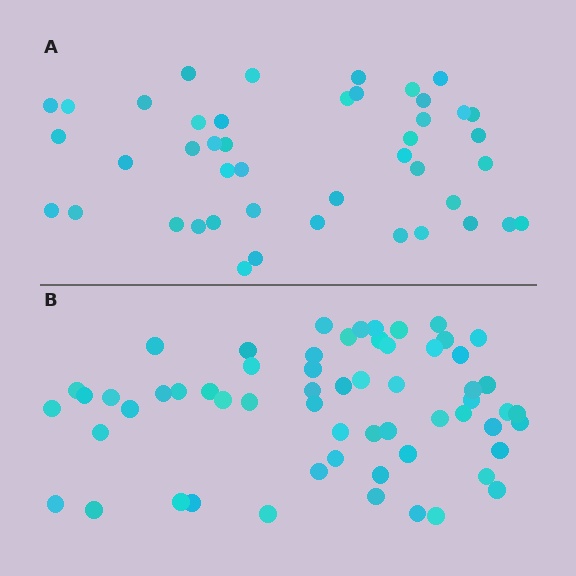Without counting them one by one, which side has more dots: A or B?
Region B (the bottom region) has more dots.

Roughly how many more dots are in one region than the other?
Region B has approximately 15 more dots than region A.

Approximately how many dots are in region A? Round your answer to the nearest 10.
About 40 dots. (The exact count is 44, which rounds to 40.)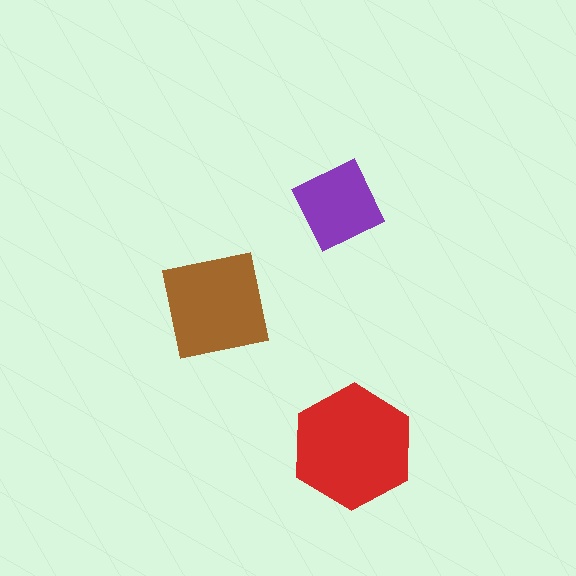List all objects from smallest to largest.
The purple square, the brown square, the red hexagon.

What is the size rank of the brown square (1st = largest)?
2nd.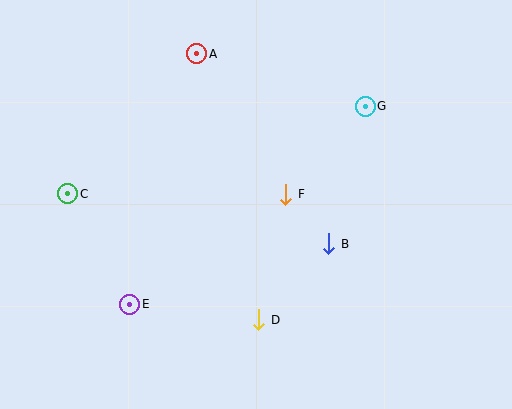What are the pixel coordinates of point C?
Point C is at (68, 194).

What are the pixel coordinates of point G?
Point G is at (365, 106).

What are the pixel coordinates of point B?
Point B is at (329, 244).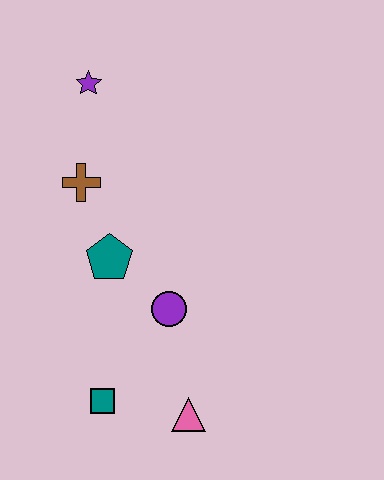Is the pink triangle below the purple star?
Yes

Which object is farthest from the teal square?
The purple star is farthest from the teal square.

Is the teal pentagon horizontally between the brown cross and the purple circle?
Yes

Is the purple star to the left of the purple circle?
Yes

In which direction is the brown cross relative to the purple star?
The brown cross is below the purple star.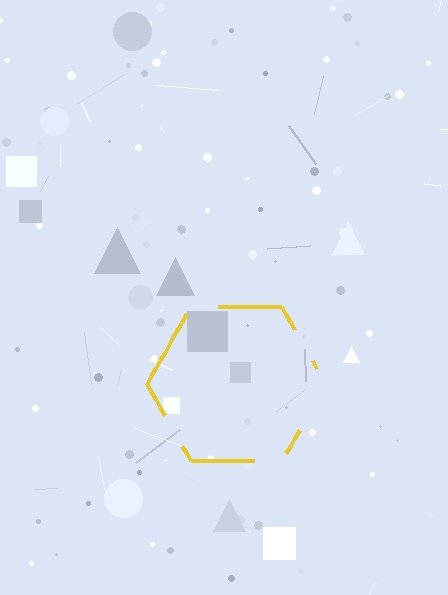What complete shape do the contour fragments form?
The contour fragments form a hexagon.